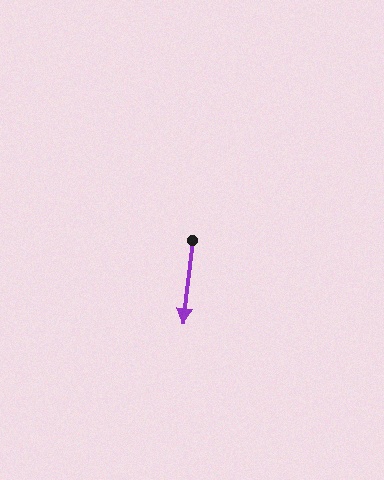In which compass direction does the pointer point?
South.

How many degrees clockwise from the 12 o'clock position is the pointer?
Approximately 186 degrees.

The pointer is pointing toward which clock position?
Roughly 6 o'clock.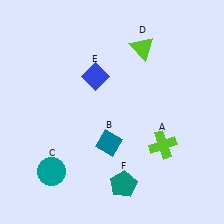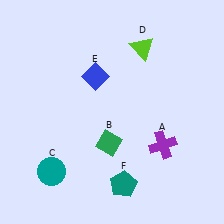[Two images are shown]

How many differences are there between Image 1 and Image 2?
There are 2 differences between the two images.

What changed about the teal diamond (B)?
In Image 1, B is teal. In Image 2, it changed to green.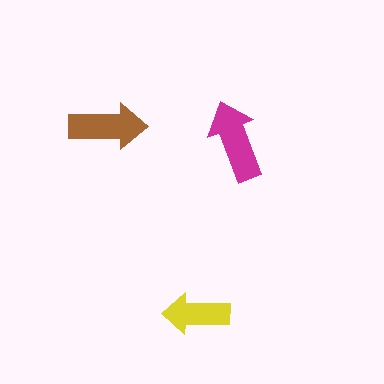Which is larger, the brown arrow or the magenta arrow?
The magenta one.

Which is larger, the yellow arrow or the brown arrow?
The brown one.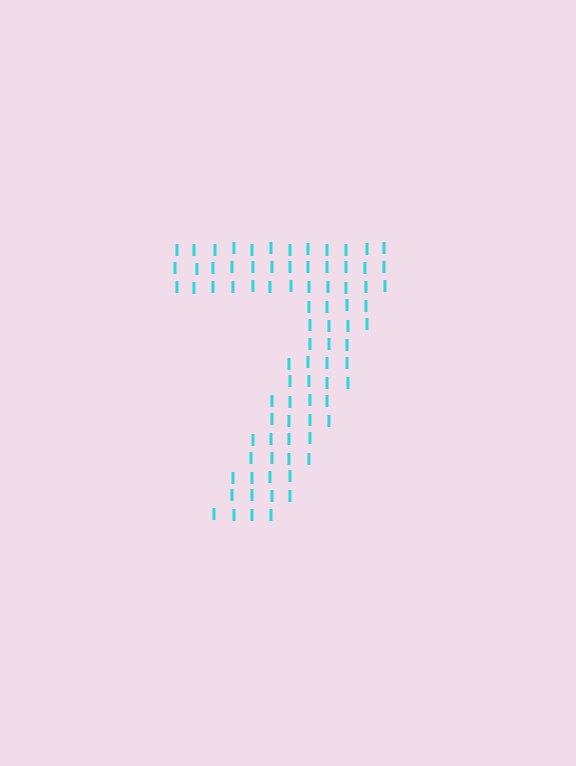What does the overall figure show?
The overall figure shows the digit 7.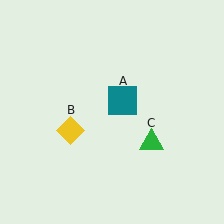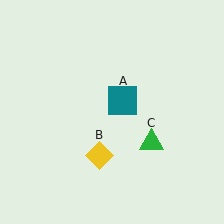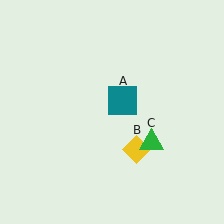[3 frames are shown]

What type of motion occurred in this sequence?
The yellow diamond (object B) rotated counterclockwise around the center of the scene.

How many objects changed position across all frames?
1 object changed position: yellow diamond (object B).